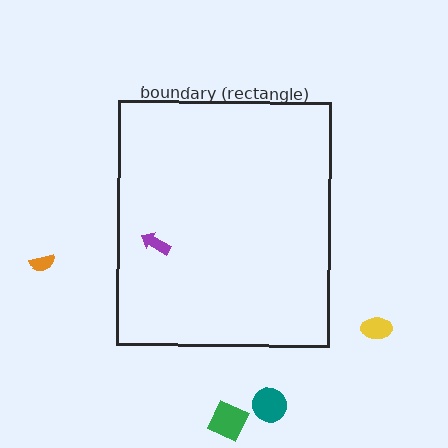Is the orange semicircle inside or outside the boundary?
Outside.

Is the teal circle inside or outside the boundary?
Outside.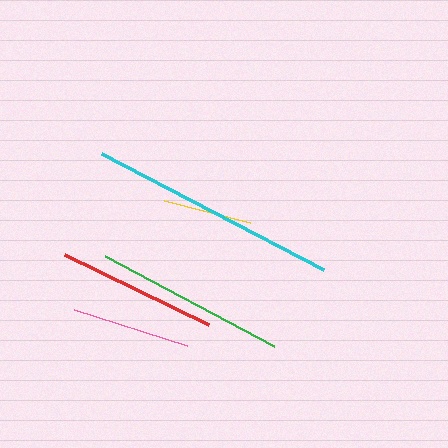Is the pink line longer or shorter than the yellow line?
The pink line is longer than the yellow line.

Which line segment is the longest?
The cyan line is the longest at approximately 250 pixels.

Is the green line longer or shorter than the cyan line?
The cyan line is longer than the green line.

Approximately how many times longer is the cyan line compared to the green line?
The cyan line is approximately 1.3 times the length of the green line.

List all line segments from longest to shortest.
From longest to shortest: cyan, green, red, pink, yellow.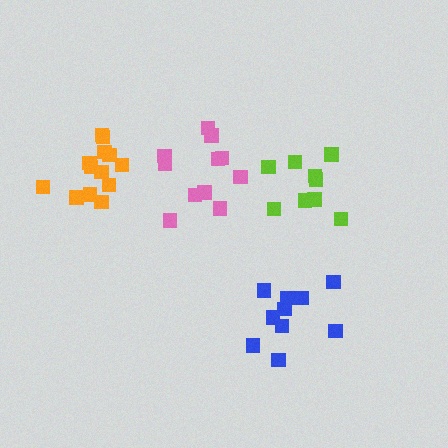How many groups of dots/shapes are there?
There are 4 groups.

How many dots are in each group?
Group 1: 9 dots, Group 2: 13 dots, Group 3: 10 dots, Group 4: 11 dots (43 total).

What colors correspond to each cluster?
The clusters are colored: lime, orange, blue, pink.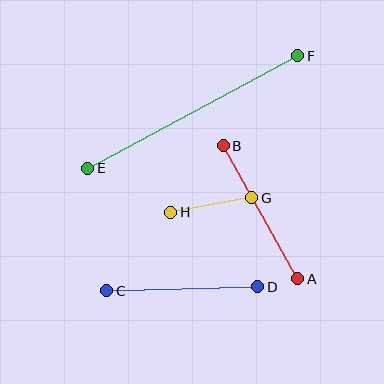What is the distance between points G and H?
The distance is approximately 82 pixels.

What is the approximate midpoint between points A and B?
The midpoint is at approximately (260, 212) pixels.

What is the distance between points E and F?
The distance is approximately 238 pixels.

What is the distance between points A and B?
The distance is approximately 152 pixels.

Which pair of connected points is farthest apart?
Points E and F are farthest apart.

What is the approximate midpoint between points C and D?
The midpoint is at approximately (182, 289) pixels.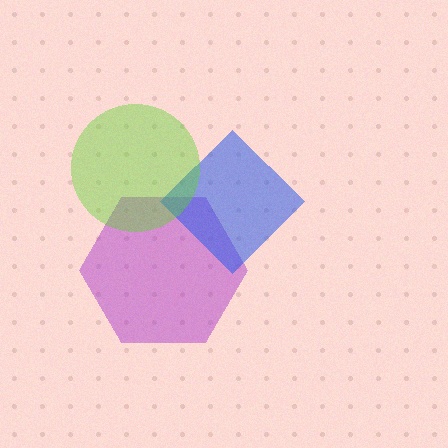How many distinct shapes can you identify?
There are 3 distinct shapes: a purple hexagon, a blue diamond, a lime circle.